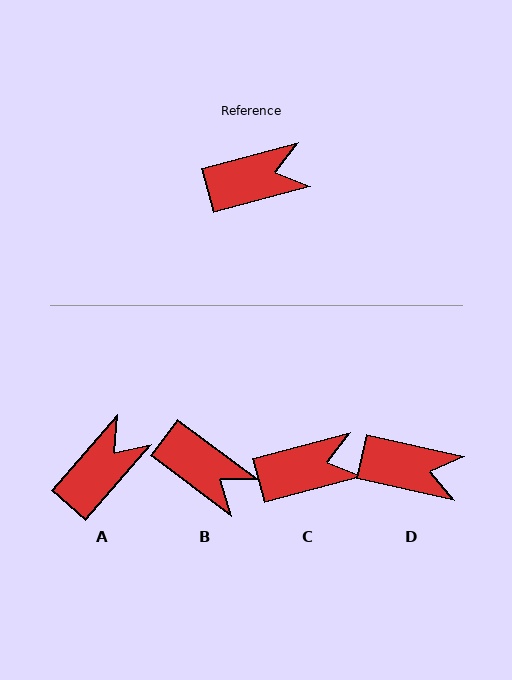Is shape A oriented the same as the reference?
No, it is off by about 34 degrees.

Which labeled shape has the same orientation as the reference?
C.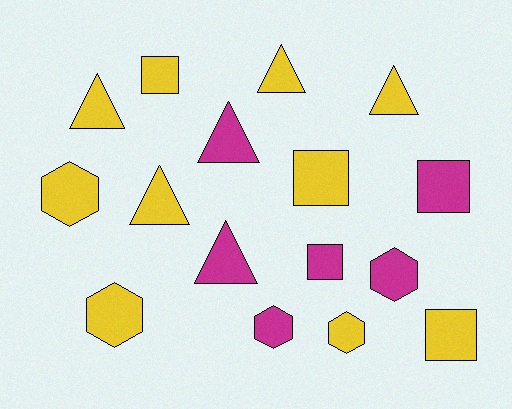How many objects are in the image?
There are 16 objects.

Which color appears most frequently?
Yellow, with 10 objects.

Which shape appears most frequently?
Triangle, with 6 objects.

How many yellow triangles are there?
There are 4 yellow triangles.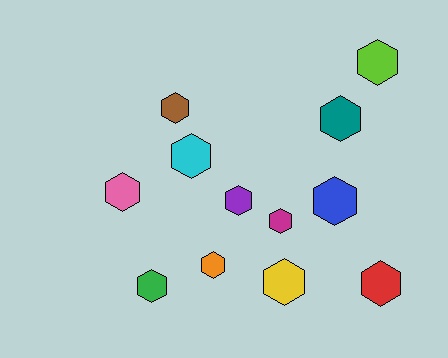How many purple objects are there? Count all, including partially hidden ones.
There is 1 purple object.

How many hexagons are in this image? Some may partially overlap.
There are 12 hexagons.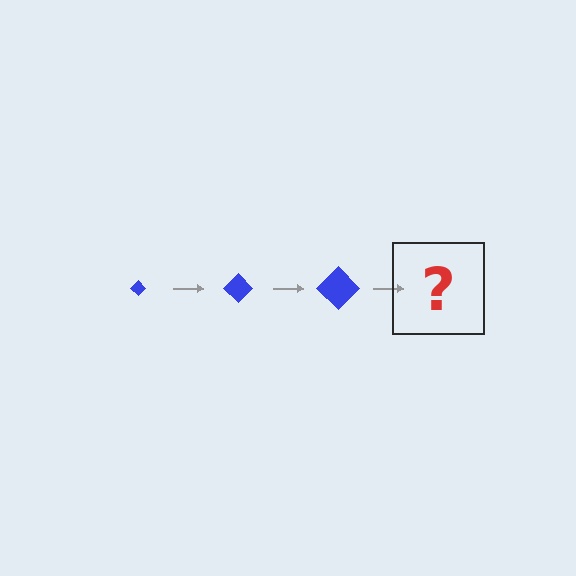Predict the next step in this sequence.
The next step is a blue diamond, larger than the previous one.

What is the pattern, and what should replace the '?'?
The pattern is that the diamond gets progressively larger each step. The '?' should be a blue diamond, larger than the previous one.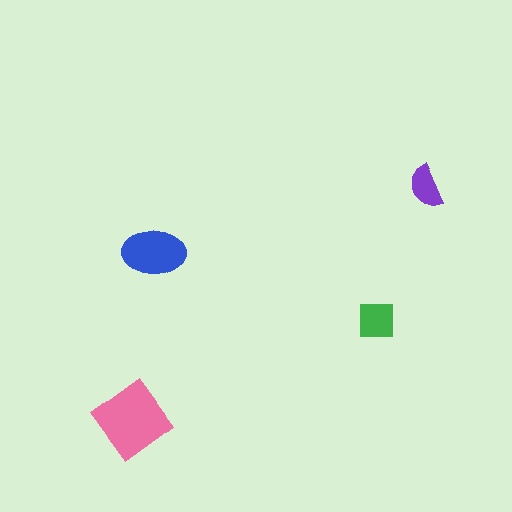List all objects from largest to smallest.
The pink diamond, the blue ellipse, the green square, the purple semicircle.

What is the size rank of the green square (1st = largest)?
3rd.